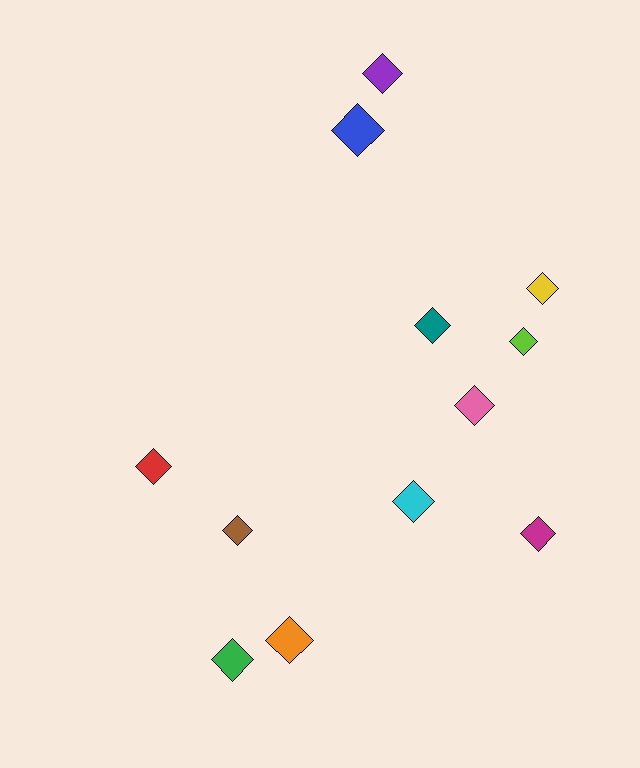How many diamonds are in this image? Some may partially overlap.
There are 12 diamonds.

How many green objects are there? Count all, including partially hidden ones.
There is 1 green object.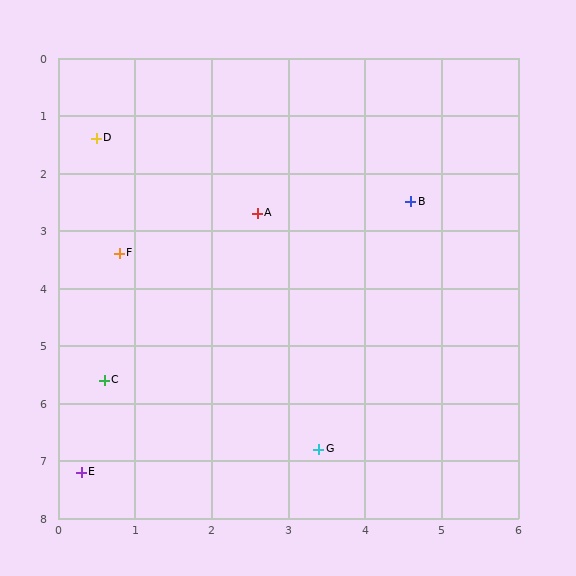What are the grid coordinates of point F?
Point F is at approximately (0.8, 3.4).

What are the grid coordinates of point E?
Point E is at approximately (0.3, 7.2).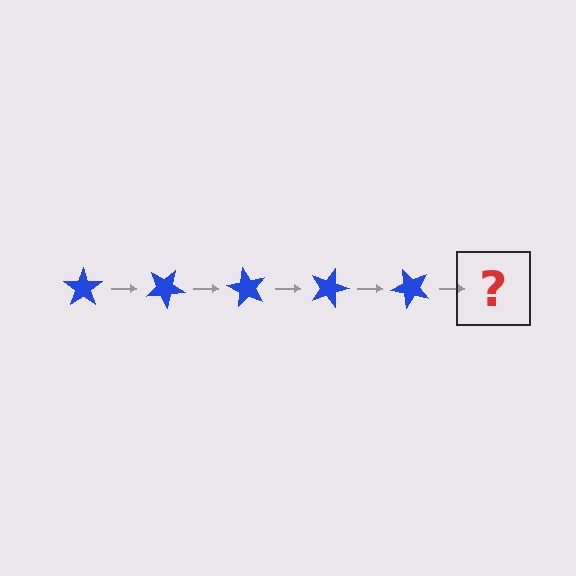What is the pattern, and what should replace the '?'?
The pattern is that the star rotates 30 degrees each step. The '?' should be a blue star rotated 150 degrees.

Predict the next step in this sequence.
The next step is a blue star rotated 150 degrees.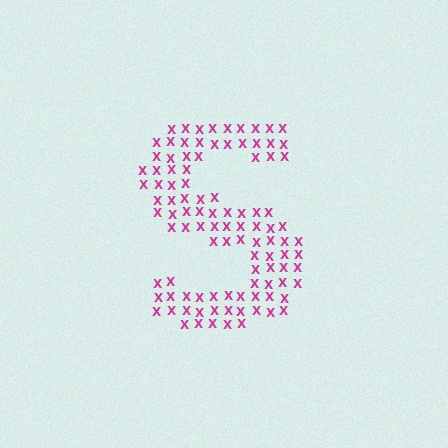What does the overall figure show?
The overall figure shows the letter S.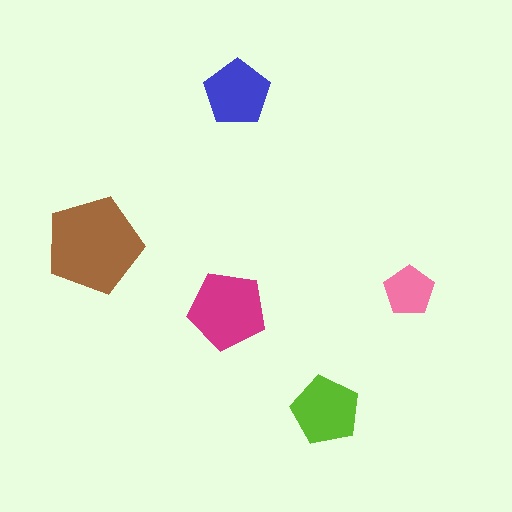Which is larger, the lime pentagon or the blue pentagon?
The lime one.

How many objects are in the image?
There are 5 objects in the image.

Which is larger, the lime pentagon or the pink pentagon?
The lime one.